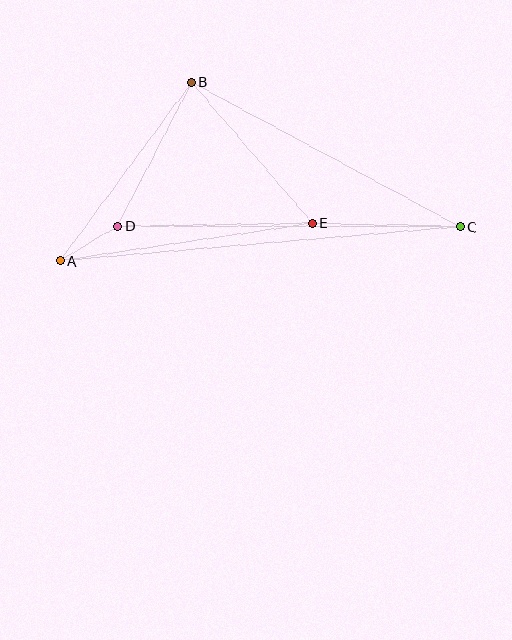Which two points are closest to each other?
Points A and D are closest to each other.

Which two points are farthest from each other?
Points A and C are farthest from each other.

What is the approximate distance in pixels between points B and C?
The distance between B and C is approximately 305 pixels.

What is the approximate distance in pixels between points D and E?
The distance between D and E is approximately 195 pixels.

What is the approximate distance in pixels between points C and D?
The distance between C and D is approximately 342 pixels.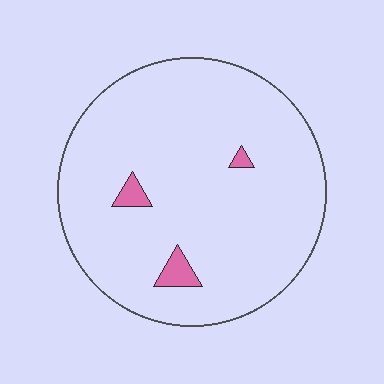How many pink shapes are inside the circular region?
3.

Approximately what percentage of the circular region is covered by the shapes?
Approximately 5%.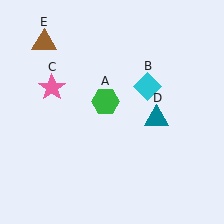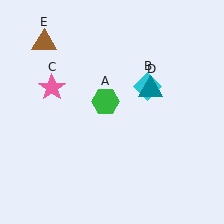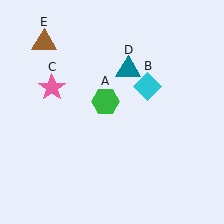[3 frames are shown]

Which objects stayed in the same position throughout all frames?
Green hexagon (object A) and cyan diamond (object B) and pink star (object C) and brown triangle (object E) remained stationary.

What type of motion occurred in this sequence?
The teal triangle (object D) rotated counterclockwise around the center of the scene.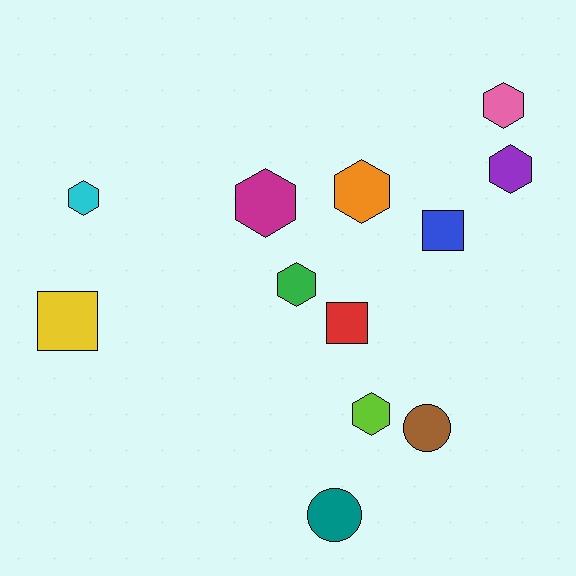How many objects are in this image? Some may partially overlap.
There are 12 objects.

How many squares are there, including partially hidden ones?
There are 3 squares.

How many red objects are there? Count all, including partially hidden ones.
There is 1 red object.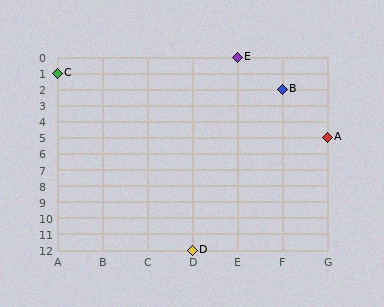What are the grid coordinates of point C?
Point C is at grid coordinates (A, 1).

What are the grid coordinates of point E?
Point E is at grid coordinates (E, 0).